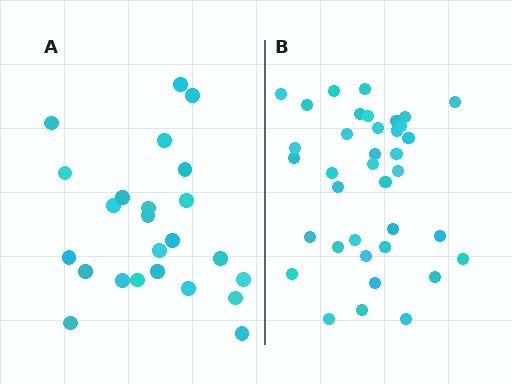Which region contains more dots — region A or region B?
Region B (the right region) has more dots.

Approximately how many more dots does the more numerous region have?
Region B has approximately 15 more dots than region A.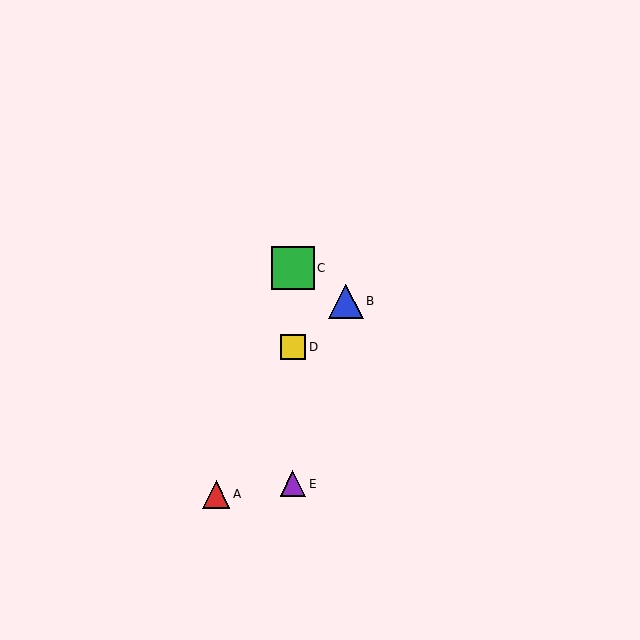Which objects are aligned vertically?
Objects C, D, E are aligned vertically.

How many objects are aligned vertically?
3 objects (C, D, E) are aligned vertically.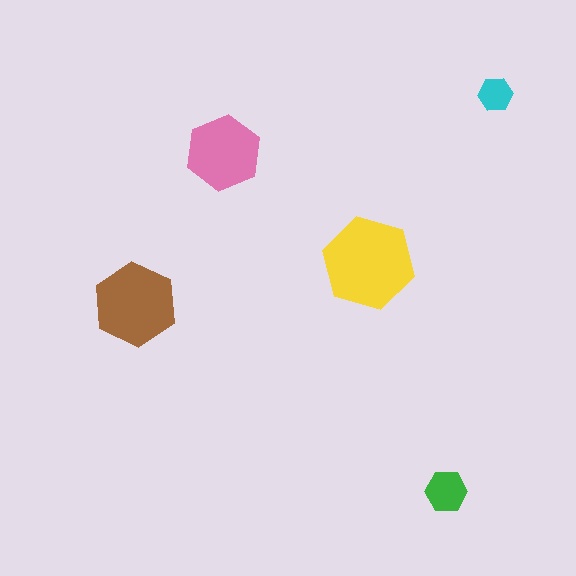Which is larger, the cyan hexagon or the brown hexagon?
The brown one.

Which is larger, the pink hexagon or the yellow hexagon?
The yellow one.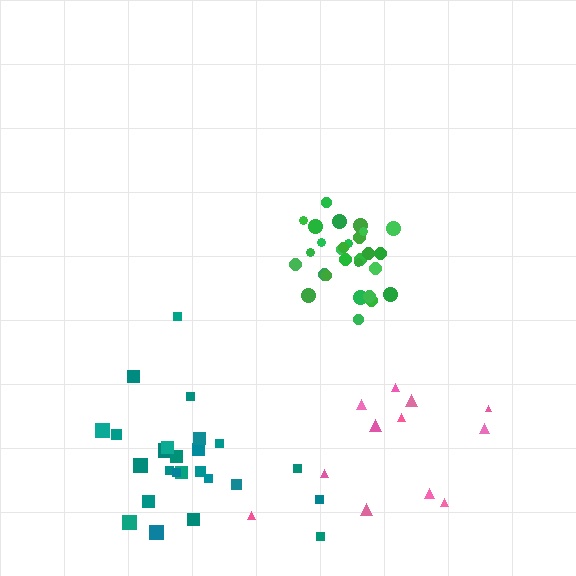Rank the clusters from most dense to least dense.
green, teal, pink.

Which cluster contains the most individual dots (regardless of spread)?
Green (28).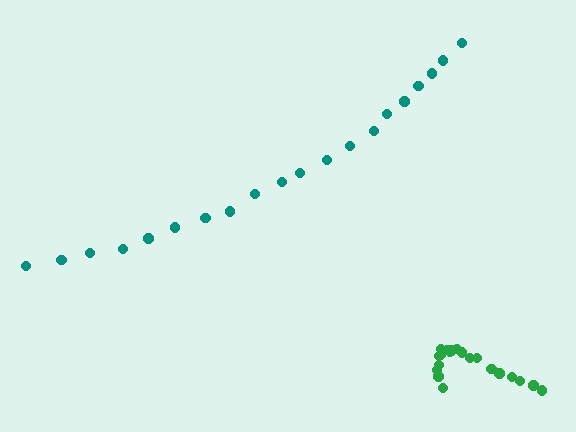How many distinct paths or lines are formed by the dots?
There are 2 distinct paths.